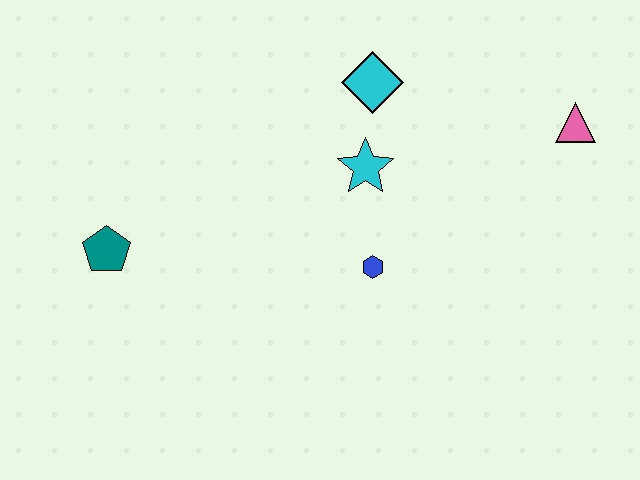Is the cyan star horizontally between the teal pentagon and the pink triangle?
Yes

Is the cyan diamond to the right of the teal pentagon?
Yes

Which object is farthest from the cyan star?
The teal pentagon is farthest from the cyan star.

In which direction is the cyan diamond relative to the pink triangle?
The cyan diamond is to the left of the pink triangle.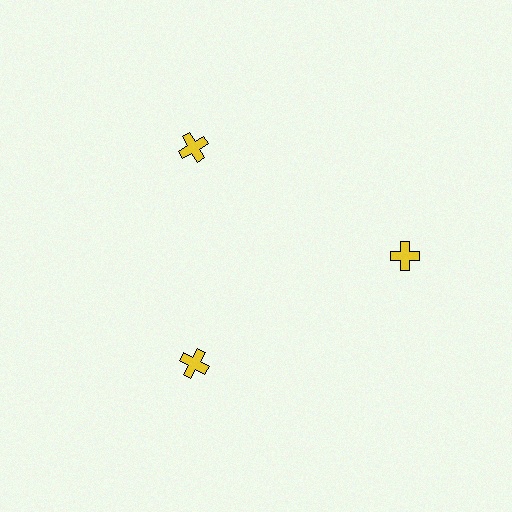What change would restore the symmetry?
The symmetry would be restored by moving it inward, back onto the ring so that all 3 crosses sit at equal angles and equal distance from the center.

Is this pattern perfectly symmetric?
No. The 3 yellow crosses are arranged in a ring, but one element near the 3 o'clock position is pushed outward from the center, breaking the 3-fold rotational symmetry.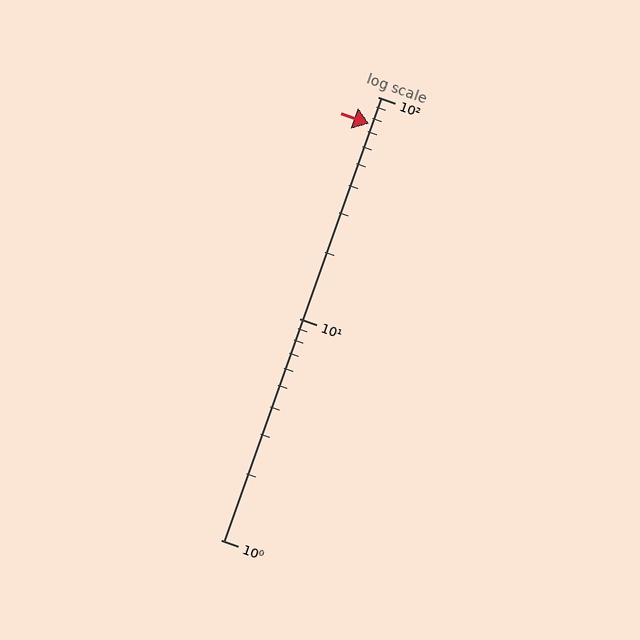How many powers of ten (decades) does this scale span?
The scale spans 2 decades, from 1 to 100.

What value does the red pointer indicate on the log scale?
The pointer indicates approximately 76.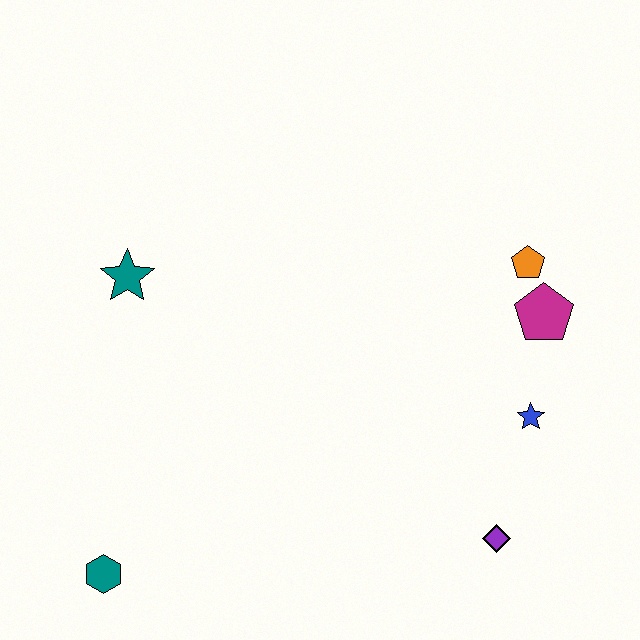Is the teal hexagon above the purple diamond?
No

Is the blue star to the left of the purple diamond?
No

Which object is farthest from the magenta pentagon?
The teal hexagon is farthest from the magenta pentagon.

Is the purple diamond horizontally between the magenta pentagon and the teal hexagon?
Yes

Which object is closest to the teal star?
The teal hexagon is closest to the teal star.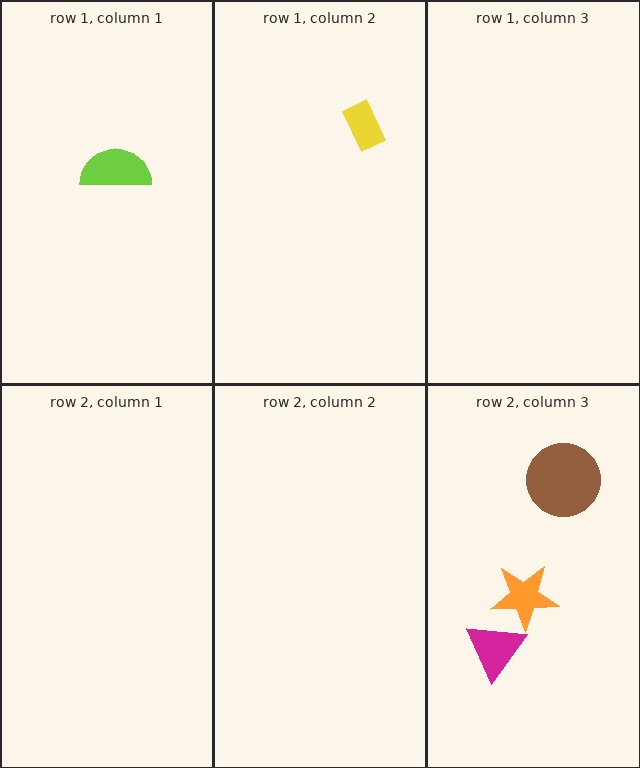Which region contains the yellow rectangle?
The row 1, column 2 region.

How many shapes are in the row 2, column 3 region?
3.